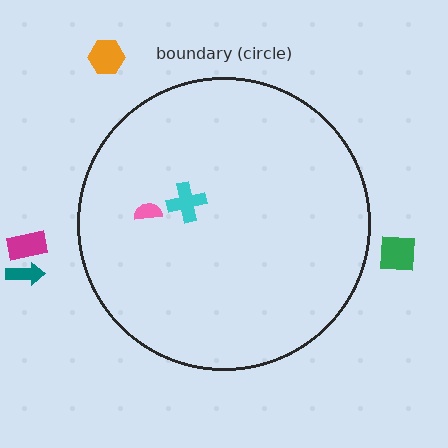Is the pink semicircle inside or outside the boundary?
Inside.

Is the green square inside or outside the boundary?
Outside.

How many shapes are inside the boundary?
2 inside, 4 outside.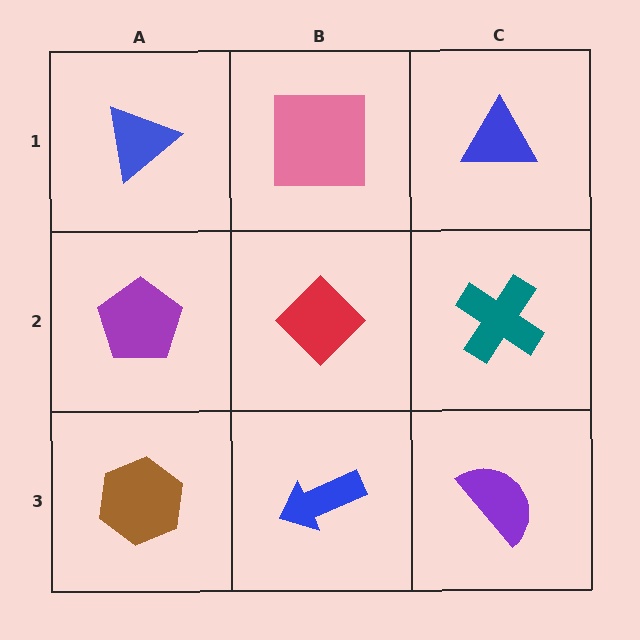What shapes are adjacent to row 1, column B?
A red diamond (row 2, column B), a blue triangle (row 1, column A), a blue triangle (row 1, column C).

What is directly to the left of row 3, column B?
A brown hexagon.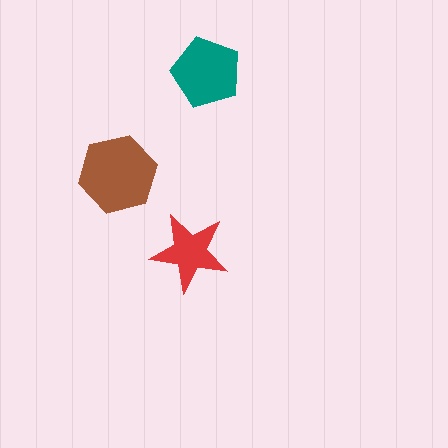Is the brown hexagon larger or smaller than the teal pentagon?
Larger.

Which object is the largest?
The brown hexagon.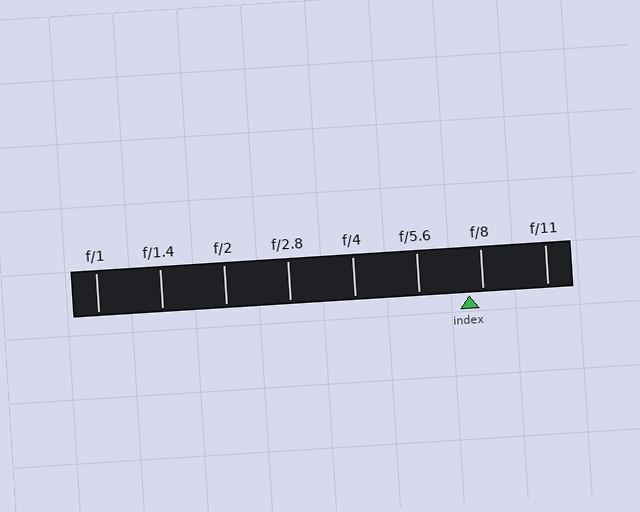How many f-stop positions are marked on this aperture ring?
There are 8 f-stop positions marked.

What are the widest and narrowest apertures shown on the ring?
The widest aperture shown is f/1 and the narrowest is f/11.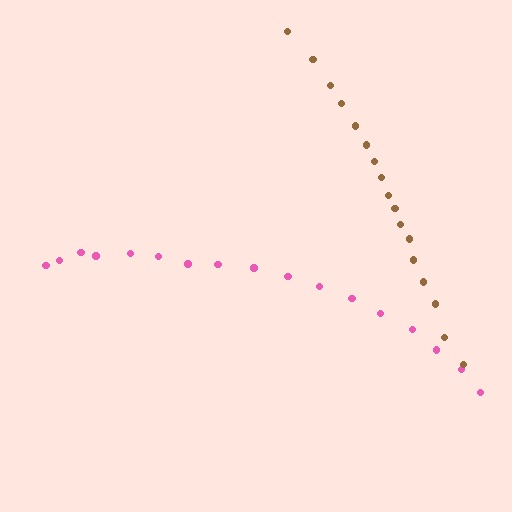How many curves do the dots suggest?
There are 2 distinct paths.